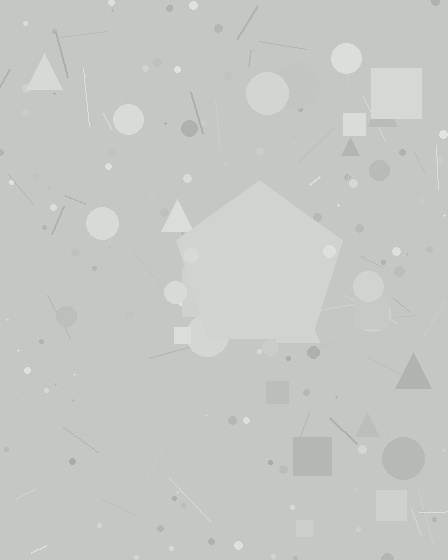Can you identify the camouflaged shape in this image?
The camouflaged shape is a pentagon.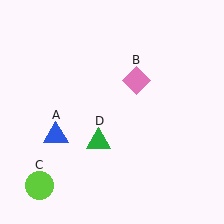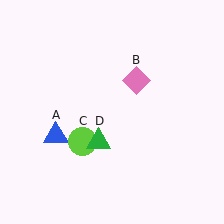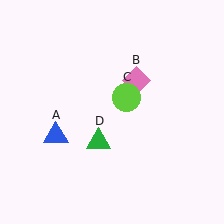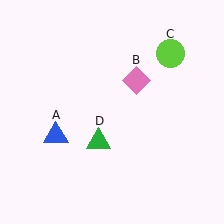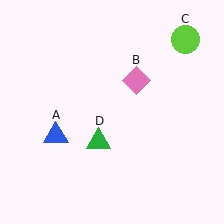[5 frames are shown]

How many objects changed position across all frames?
1 object changed position: lime circle (object C).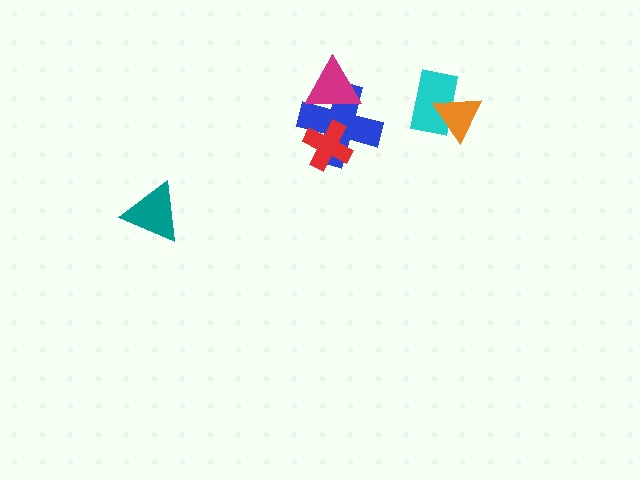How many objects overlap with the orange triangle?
1 object overlaps with the orange triangle.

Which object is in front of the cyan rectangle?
The orange triangle is in front of the cyan rectangle.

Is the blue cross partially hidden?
Yes, it is partially covered by another shape.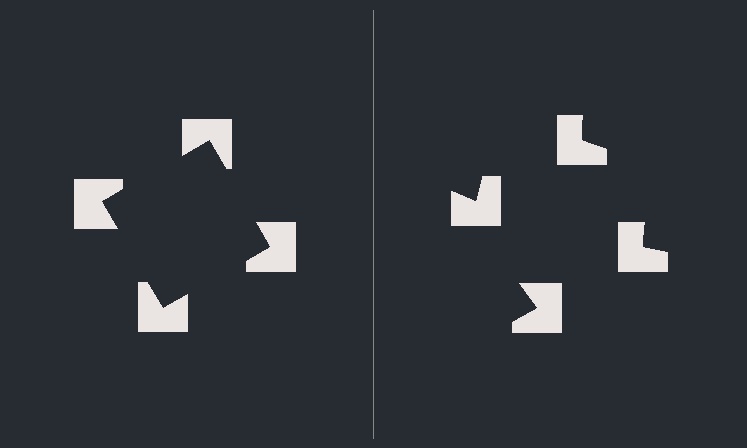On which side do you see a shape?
An illusory square appears on the left side. On the right side the wedge cuts are rotated, so no coherent shape forms.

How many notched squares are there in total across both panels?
8 — 4 on each side.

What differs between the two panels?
The notched squares are positioned identically on both sides; only the wedge orientations differ. On the left they align to a square; on the right they are misaligned.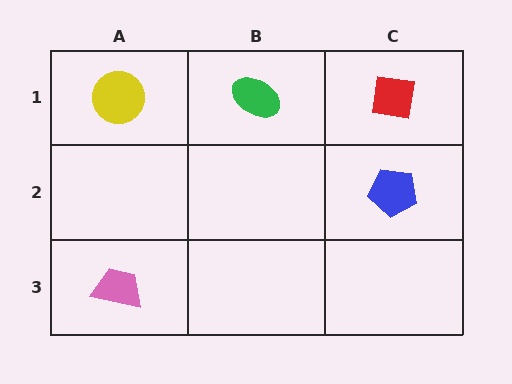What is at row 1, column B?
A green ellipse.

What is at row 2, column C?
A blue pentagon.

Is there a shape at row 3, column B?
No, that cell is empty.